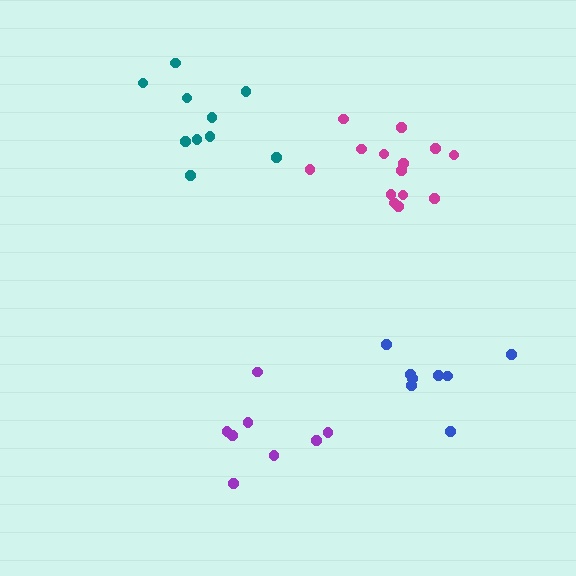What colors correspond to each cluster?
The clusters are colored: purple, teal, magenta, blue.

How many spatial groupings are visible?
There are 4 spatial groupings.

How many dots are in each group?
Group 1: 8 dots, Group 2: 10 dots, Group 3: 14 dots, Group 4: 8 dots (40 total).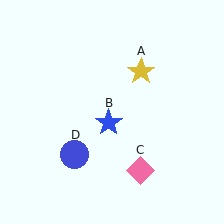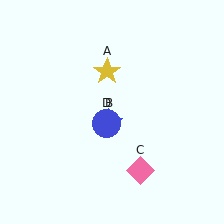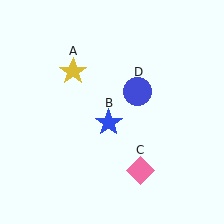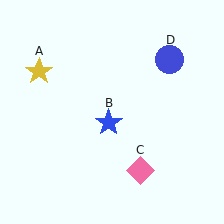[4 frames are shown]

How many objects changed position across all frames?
2 objects changed position: yellow star (object A), blue circle (object D).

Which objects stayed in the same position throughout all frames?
Blue star (object B) and pink diamond (object C) remained stationary.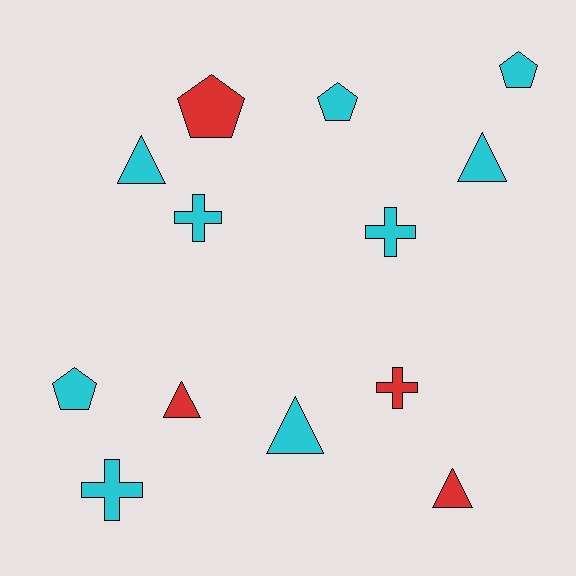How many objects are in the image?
There are 13 objects.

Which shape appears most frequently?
Triangle, with 5 objects.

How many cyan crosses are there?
There are 3 cyan crosses.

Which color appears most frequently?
Cyan, with 9 objects.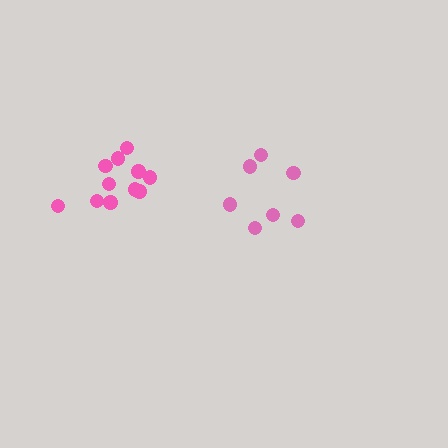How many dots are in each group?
Group 1: 7 dots, Group 2: 11 dots (18 total).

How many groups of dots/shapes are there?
There are 2 groups.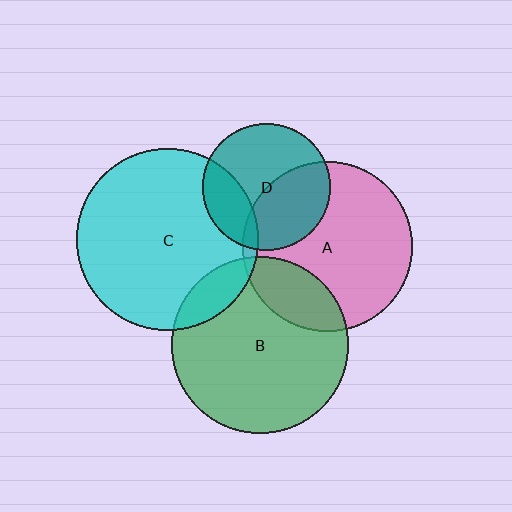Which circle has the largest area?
Circle C (cyan).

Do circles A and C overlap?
Yes.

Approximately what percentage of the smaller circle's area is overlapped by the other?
Approximately 5%.